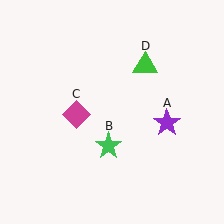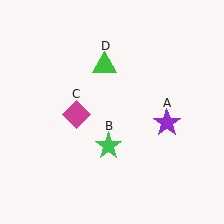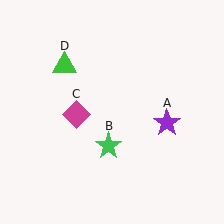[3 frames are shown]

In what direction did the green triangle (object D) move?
The green triangle (object D) moved left.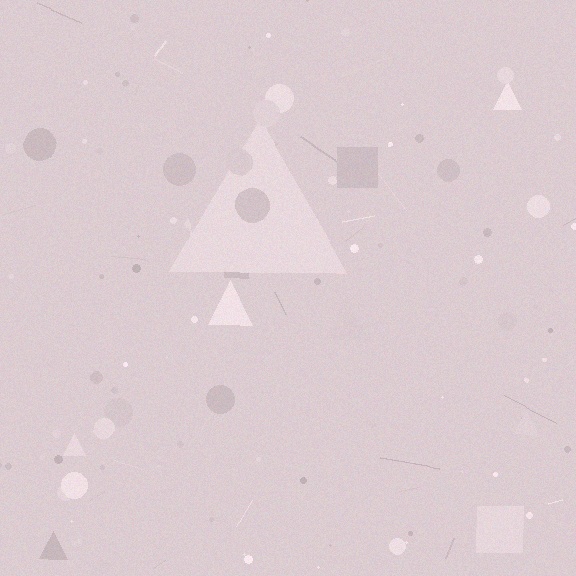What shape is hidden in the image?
A triangle is hidden in the image.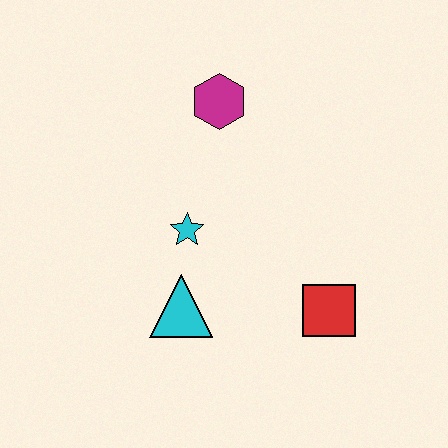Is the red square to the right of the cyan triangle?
Yes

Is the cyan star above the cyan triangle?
Yes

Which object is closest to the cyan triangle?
The cyan star is closest to the cyan triangle.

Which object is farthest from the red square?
The magenta hexagon is farthest from the red square.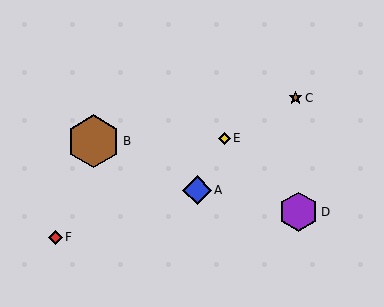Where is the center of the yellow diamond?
The center of the yellow diamond is at (224, 138).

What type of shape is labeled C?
Shape C is a brown star.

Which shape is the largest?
The brown hexagon (labeled B) is the largest.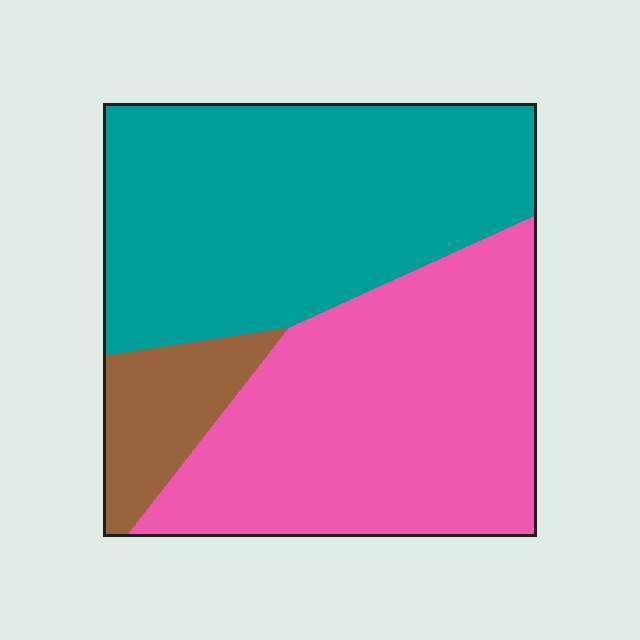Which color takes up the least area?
Brown, at roughly 10%.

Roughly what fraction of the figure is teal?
Teal takes up between a quarter and a half of the figure.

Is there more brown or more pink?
Pink.